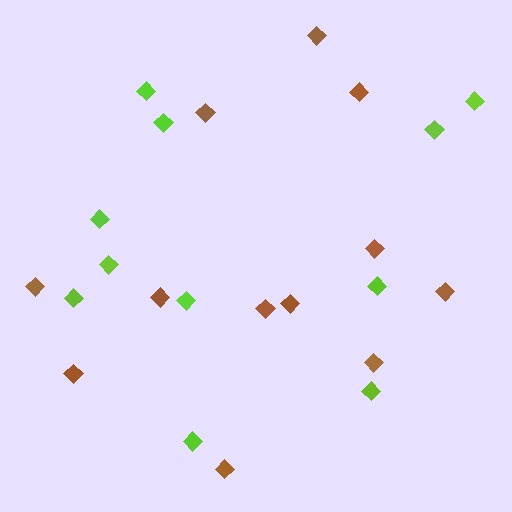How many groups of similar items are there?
There are 2 groups: one group of brown diamonds (12) and one group of lime diamonds (11).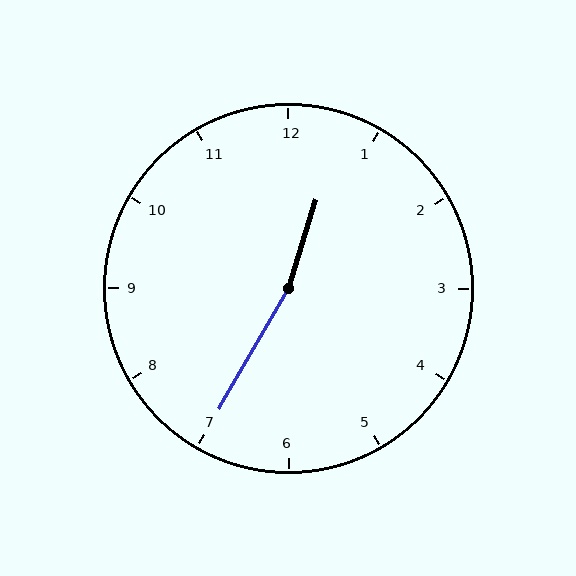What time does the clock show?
12:35.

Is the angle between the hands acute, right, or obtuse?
It is obtuse.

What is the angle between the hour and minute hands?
Approximately 168 degrees.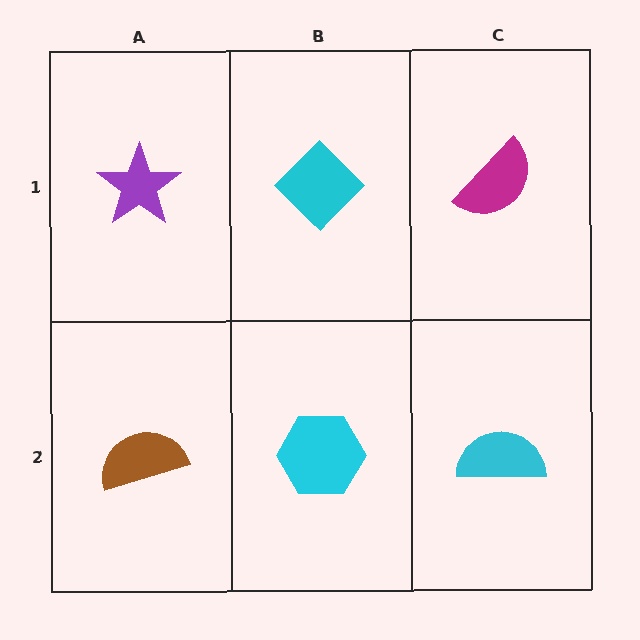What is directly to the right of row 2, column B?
A cyan semicircle.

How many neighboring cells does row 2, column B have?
3.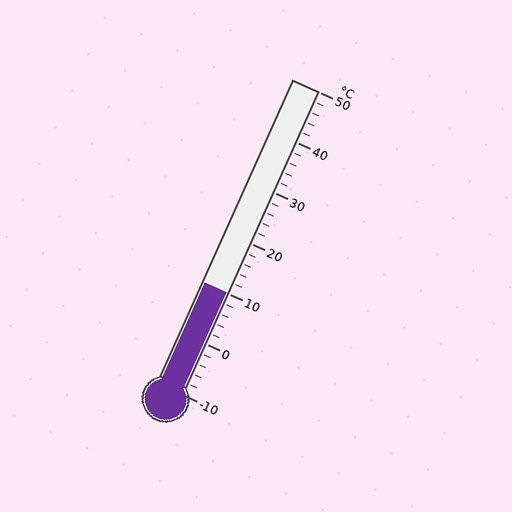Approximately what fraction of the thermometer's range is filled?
The thermometer is filled to approximately 35% of its range.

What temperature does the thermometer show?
The thermometer shows approximately 10°C.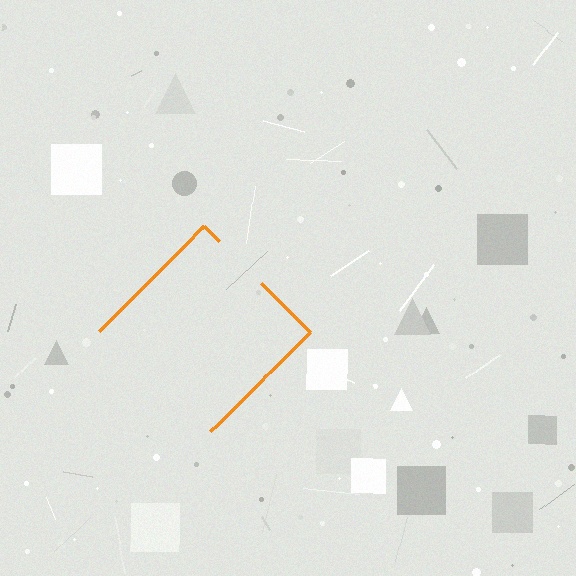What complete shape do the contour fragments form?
The contour fragments form a diamond.